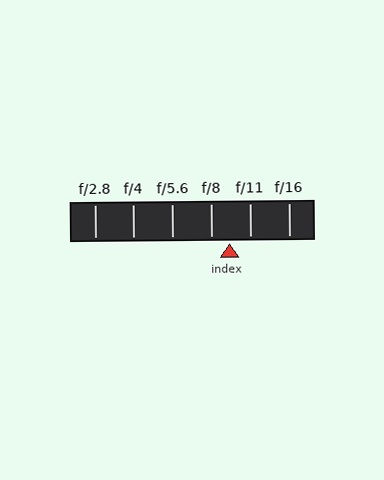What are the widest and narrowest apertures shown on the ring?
The widest aperture shown is f/2.8 and the narrowest is f/16.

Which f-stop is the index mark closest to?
The index mark is closest to f/8.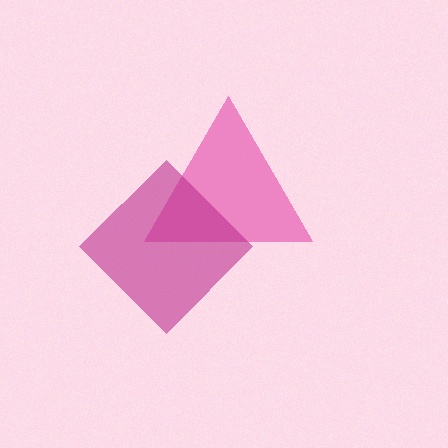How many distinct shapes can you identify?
There are 2 distinct shapes: a pink triangle, a magenta diamond.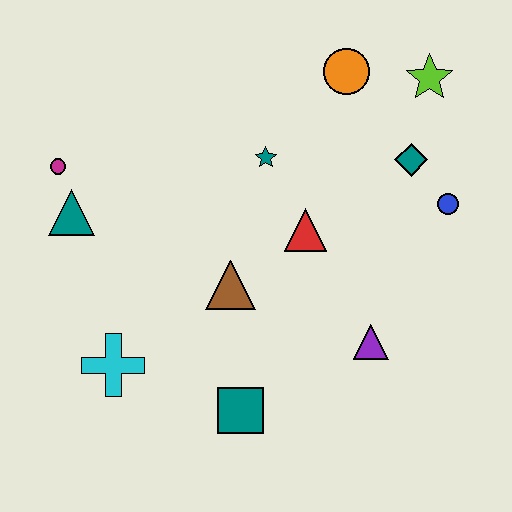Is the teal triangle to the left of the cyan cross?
Yes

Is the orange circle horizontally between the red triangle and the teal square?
No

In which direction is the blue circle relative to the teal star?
The blue circle is to the right of the teal star.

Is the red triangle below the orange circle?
Yes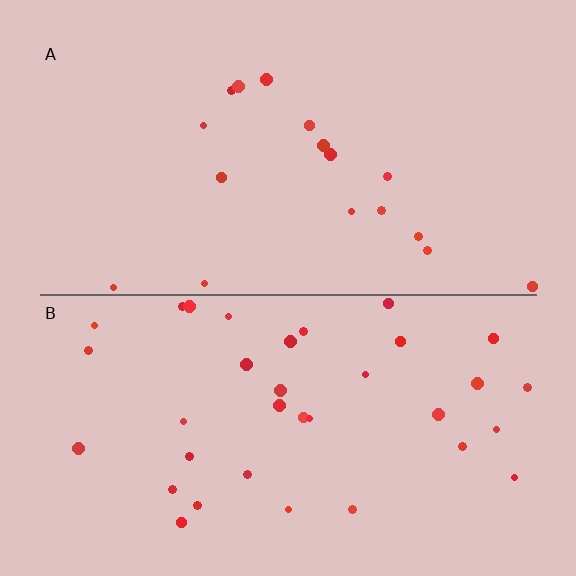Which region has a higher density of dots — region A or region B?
B (the bottom).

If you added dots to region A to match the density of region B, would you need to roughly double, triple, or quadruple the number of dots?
Approximately double.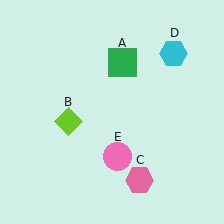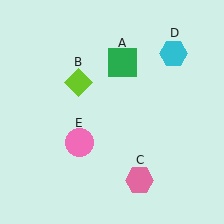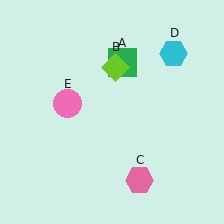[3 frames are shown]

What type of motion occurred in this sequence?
The lime diamond (object B), pink circle (object E) rotated clockwise around the center of the scene.